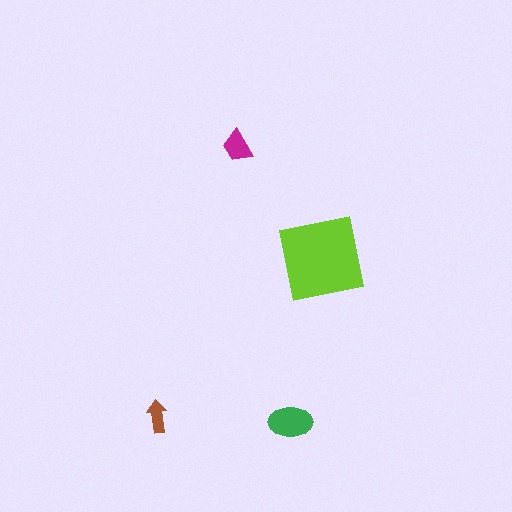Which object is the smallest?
The brown arrow.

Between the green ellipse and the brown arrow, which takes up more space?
The green ellipse.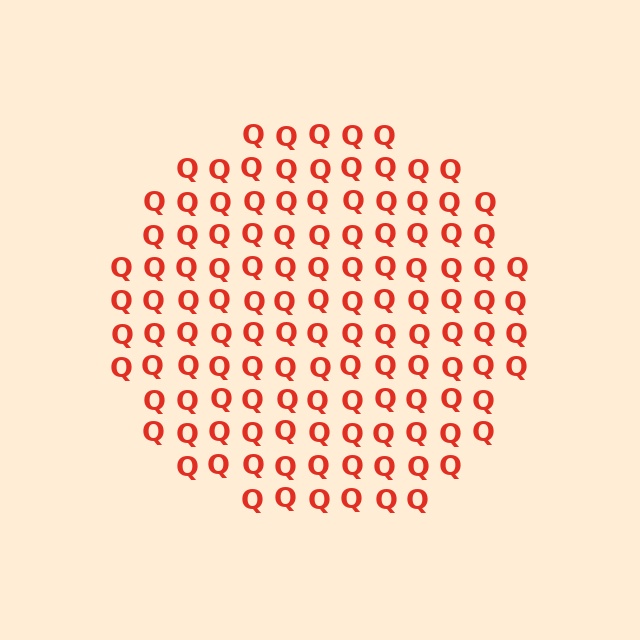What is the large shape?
The large shape is a circle.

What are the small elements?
The small elements are letter Q's.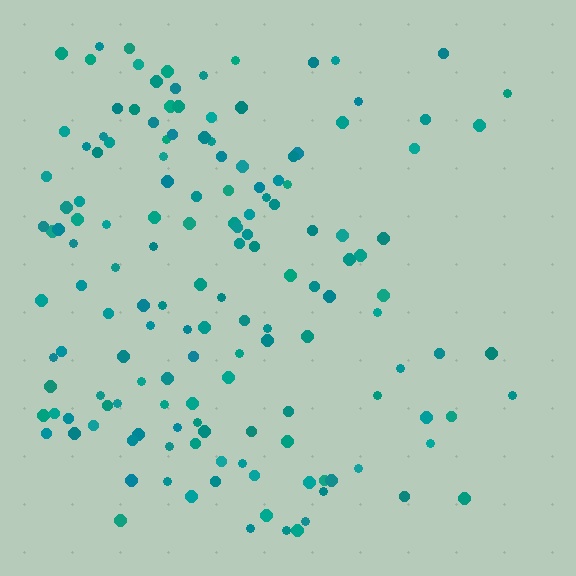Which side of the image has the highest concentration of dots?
The left.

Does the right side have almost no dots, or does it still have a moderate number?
Still a moderate number, just noticeably fewer than the left.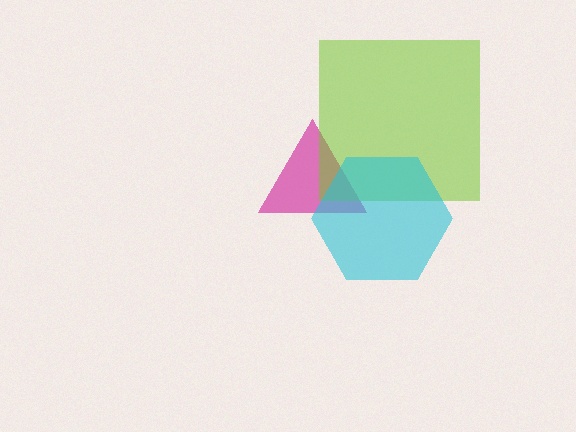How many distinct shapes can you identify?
There are 3 distinct shapes: a magenta triangle, a lime square, a cyan hexagon.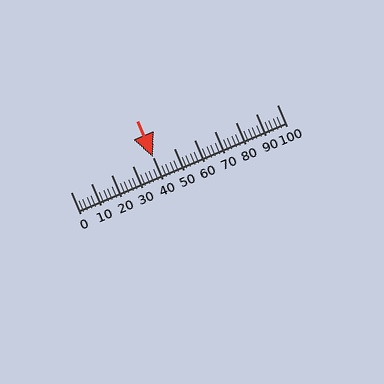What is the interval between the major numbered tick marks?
The major tick marks are spaced 10 units apart.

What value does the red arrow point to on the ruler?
The red arrow points to approximately 40.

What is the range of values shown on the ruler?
The ruler shows values from 0 to 100.